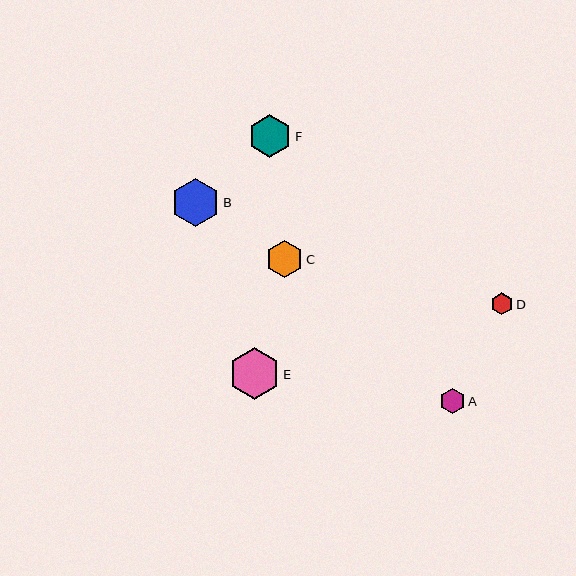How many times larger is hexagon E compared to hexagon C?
Hexagon E is approximately 1.4 times the size of hexagon C.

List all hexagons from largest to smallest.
From largest to smallest: E, B, F, C, A, D.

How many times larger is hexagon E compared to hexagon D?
Hexagon E is approximately 2.4 times the size of hexagon D.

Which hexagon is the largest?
Hexagon E is the largest with a size of approximately 51 pixels.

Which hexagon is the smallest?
Hexagon D is the smallest with a size of approximately 22 pixels.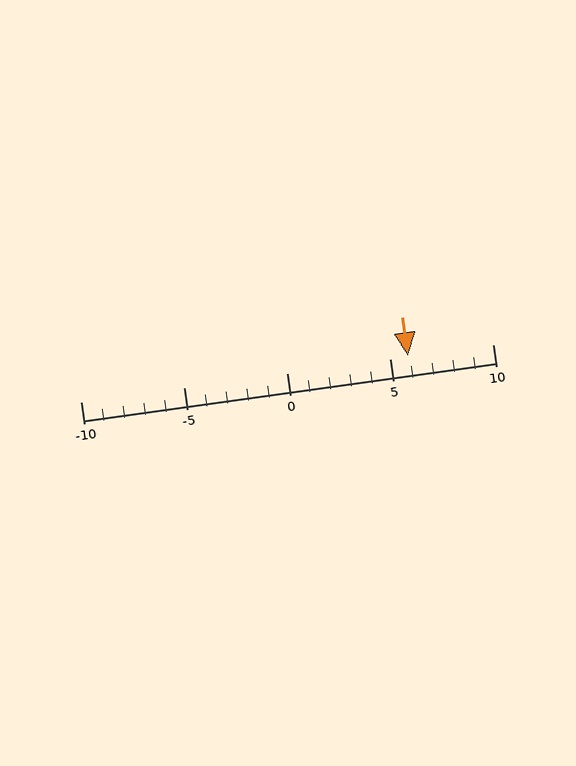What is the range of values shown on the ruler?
The ruler shows values from -10 to 10.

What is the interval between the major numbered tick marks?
The major tick marks are spaced 5 units apart.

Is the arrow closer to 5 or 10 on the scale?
The arrow is closer to 5.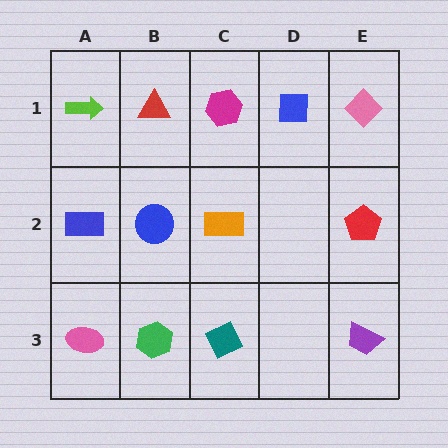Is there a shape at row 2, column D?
No, that cell is empty.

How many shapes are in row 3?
4 shapes.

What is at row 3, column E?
A purple trapezoid.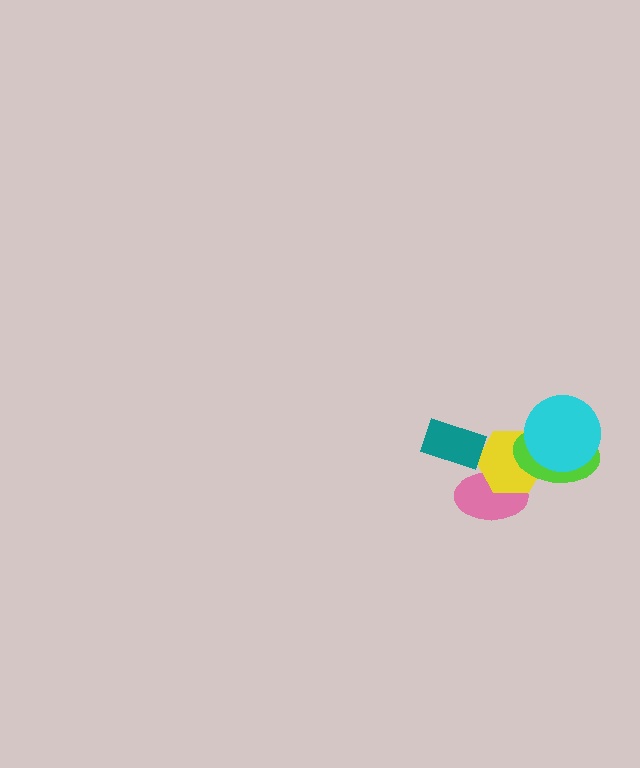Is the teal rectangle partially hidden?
No, no other shape covers it.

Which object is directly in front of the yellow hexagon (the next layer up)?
The lime ellipse is directly in front of the yellow hexagon.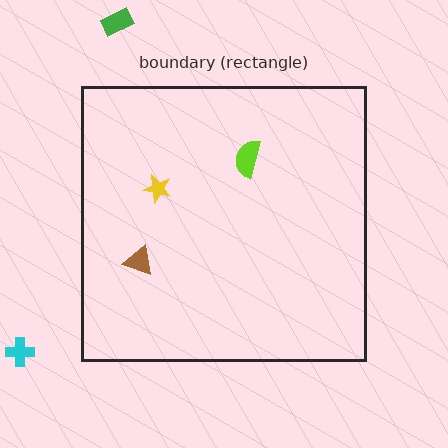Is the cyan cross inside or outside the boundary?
Outside.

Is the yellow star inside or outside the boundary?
Inside.